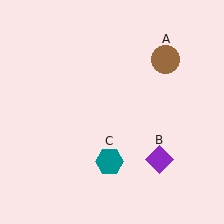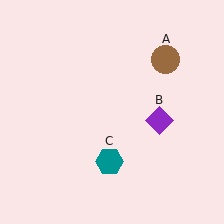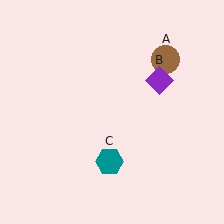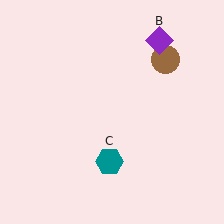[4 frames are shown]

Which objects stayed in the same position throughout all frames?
Brown circle (object A) and teal hexagon (object C) remained stationary.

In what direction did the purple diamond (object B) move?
The purple diamond (object B) moved up.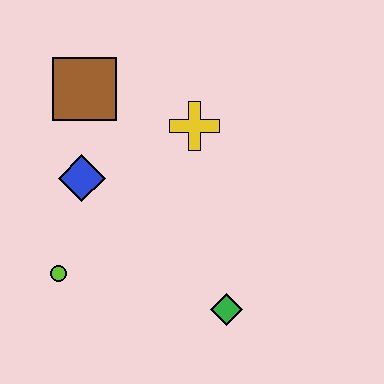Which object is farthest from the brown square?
The green diamond is farthest from the brown square.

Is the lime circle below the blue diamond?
Yes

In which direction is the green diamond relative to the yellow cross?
The green diamond is below the yellow cross.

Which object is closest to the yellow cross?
The brown square is closest to the yellow cross.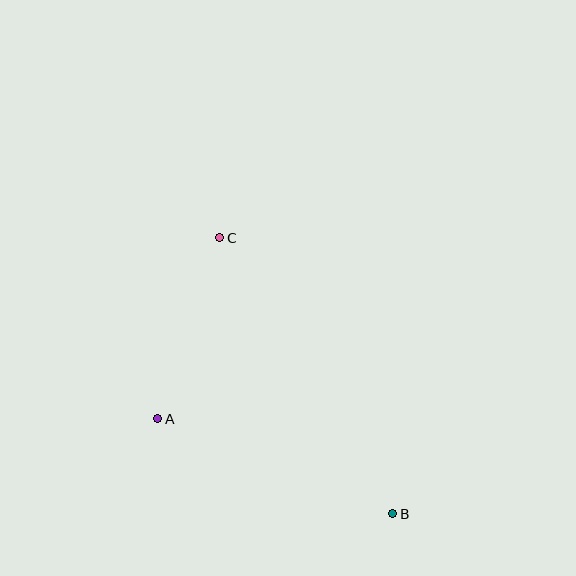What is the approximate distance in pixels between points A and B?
The distance between A and B is approximately 253 pixels.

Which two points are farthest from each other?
Points B and C are farthest from each other.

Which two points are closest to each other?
Points A and C are closest to each other.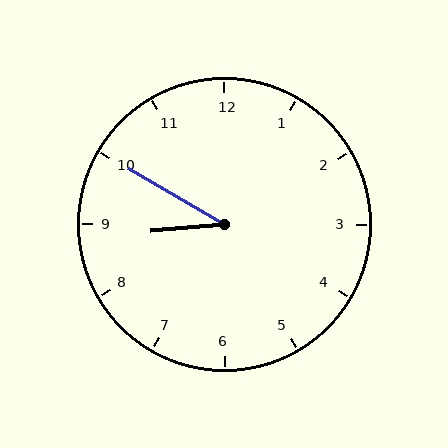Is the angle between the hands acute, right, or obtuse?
It is acute.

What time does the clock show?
8:50.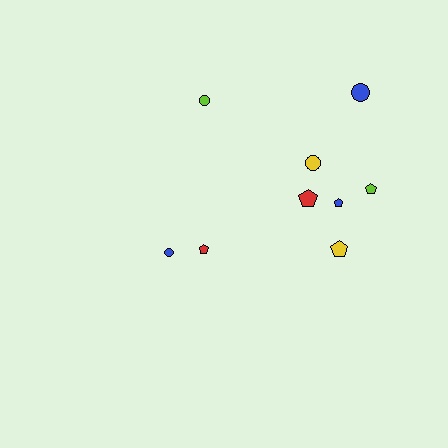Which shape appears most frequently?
Pentagon, with 5 objects.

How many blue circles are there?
There are 2 blue circles.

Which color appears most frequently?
Blue, with 3 objects.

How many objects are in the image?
There are 9 objects.